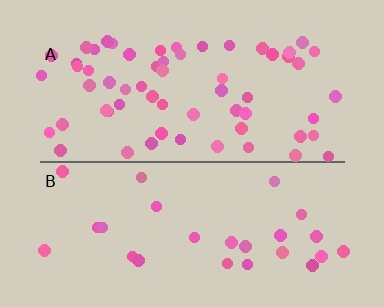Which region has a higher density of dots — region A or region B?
A (the top).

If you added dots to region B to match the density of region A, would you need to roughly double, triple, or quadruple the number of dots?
Approximately double.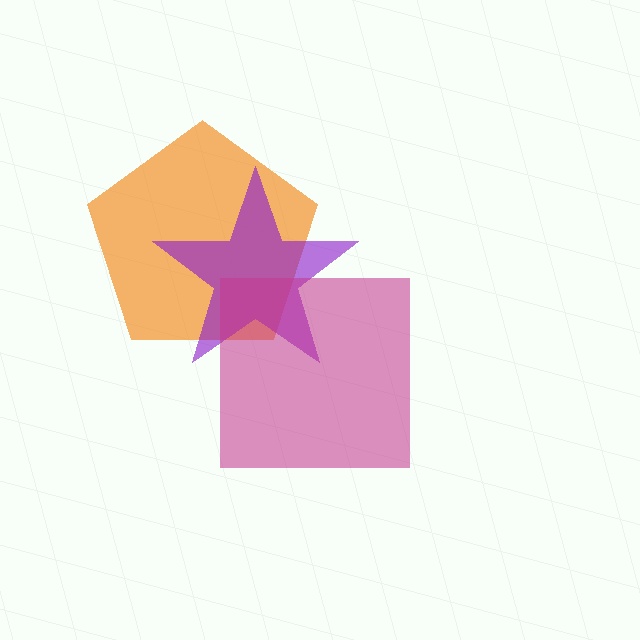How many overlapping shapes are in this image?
There are 3 overlapping shapes in the image.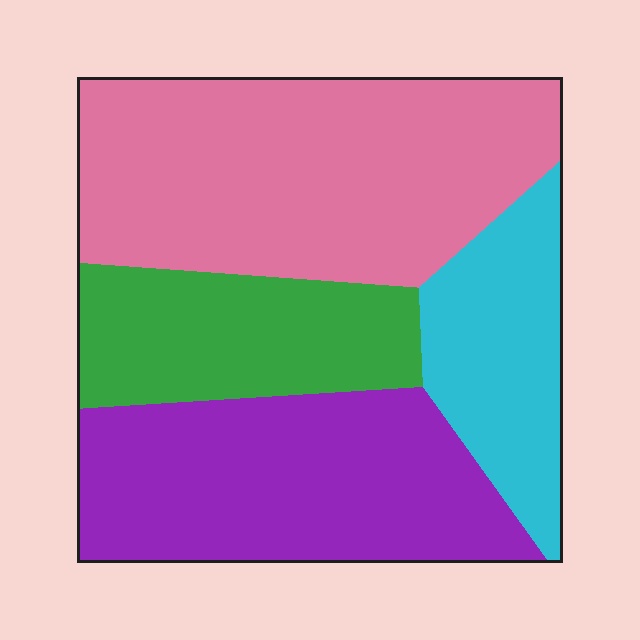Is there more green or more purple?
Purple.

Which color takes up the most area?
Pink, at roughly 40%.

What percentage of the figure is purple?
Purple takes up between a sixth and a third of the figure.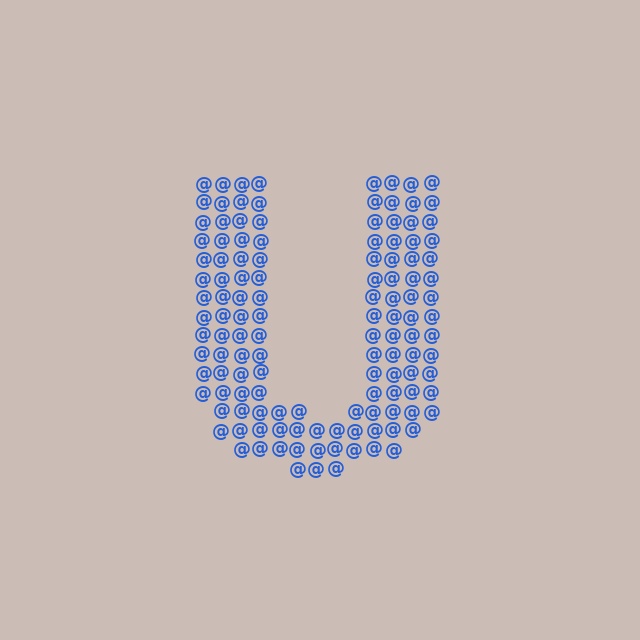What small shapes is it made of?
It is made of small at signs.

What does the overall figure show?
The overall figure shows the letter U.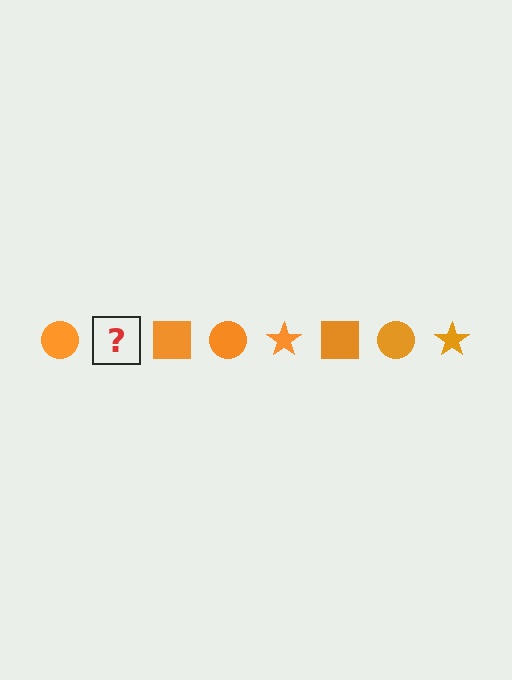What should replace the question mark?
The question mark should be replaced with an orange star.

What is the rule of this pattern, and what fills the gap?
The rule is that the pattern cycles through circle, star, square shapes in orange. The gap should be filled with an orange star.